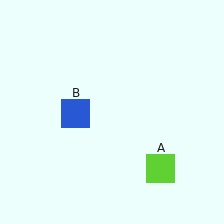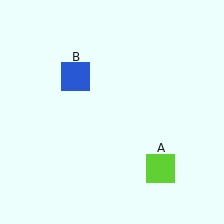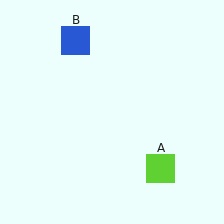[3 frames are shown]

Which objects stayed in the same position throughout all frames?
Lime square (object A) remained stationary.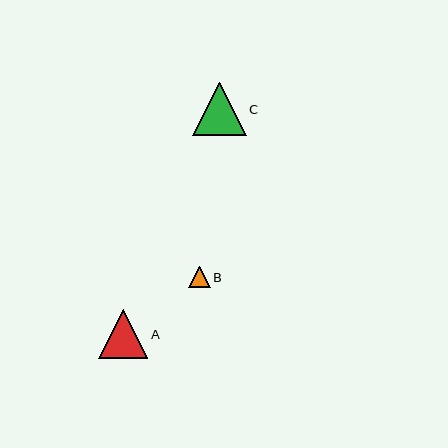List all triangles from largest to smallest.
From largest to smallest: C, A, B.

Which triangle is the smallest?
Triangle B is the smallest with a size of approximately 22 pixels.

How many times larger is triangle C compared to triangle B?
Triangle C is approximately 2.5 times the size of triangle B.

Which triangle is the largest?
Triangle C is the largest with a size of approximately 53 pixels.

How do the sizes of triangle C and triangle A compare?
Triangle C and triangle A are approximately the same size.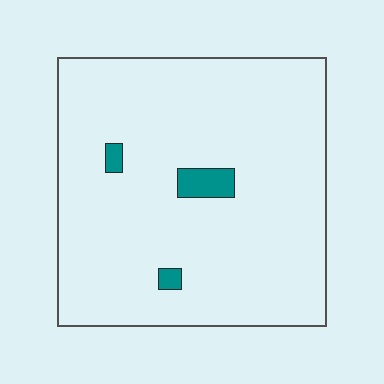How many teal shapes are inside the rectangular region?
3.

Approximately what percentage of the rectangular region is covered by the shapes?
Approximately 5%.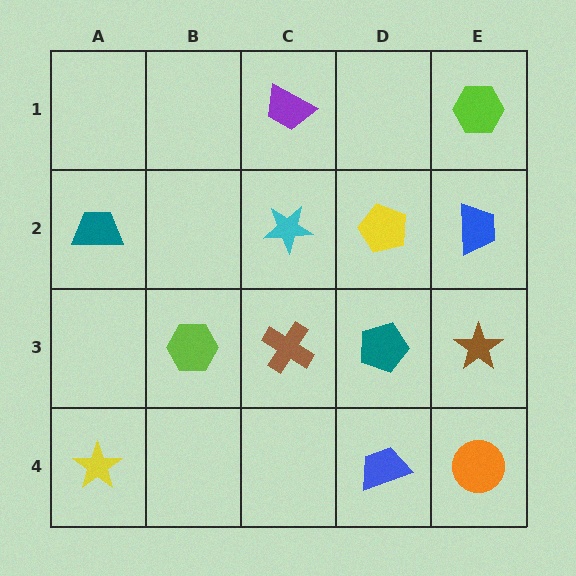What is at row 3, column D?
A teal pentagon.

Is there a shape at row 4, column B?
No, that cell is empty.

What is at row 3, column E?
A brown star.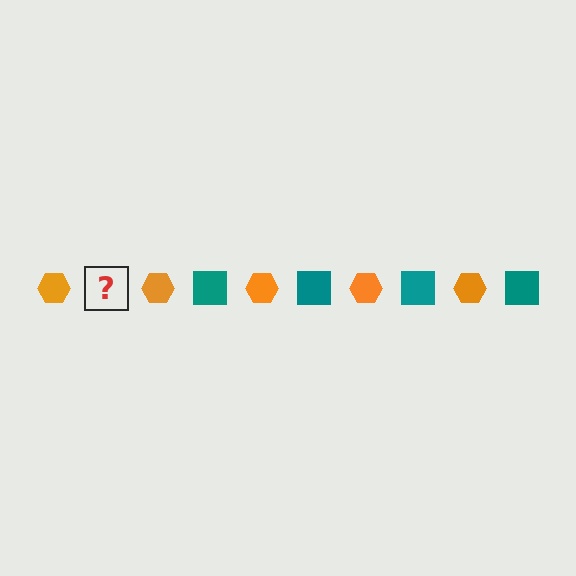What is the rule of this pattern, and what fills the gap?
The rule is that the pattern alternates between orange hexagon and teal square. The gap should be filled with a teal square.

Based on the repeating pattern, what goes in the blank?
The blank should be a teal square.